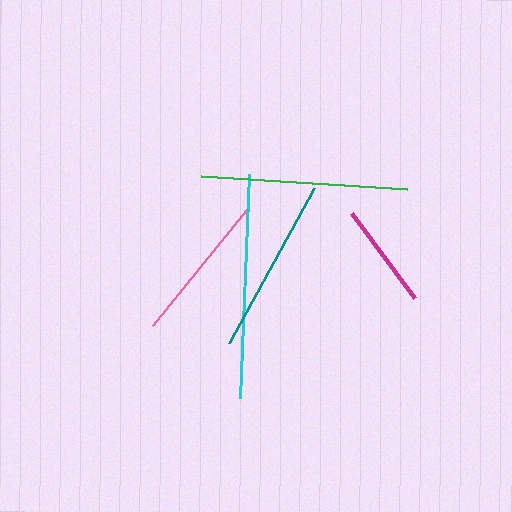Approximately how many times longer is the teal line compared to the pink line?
The teal line is approximately 1.2 times the length of the pink line.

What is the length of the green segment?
The green segment is approximately 207 pixels long.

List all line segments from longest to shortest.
From longest to shortest: cyan, green, teal, pink, magenta.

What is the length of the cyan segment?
The cyan segment is approximately 224 pixels long.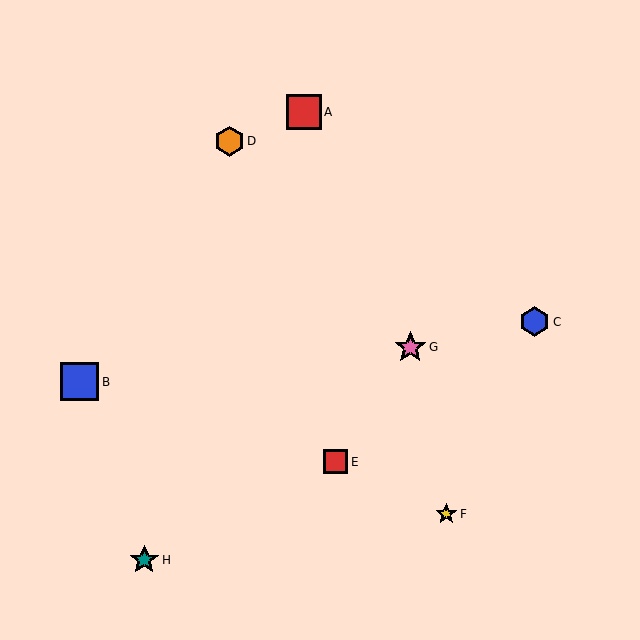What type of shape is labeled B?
Shape B is a blue square.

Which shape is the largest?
The blue square (labeled B) is the largest.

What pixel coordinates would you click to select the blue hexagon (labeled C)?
Click at (535, 322) to select the blue hexagon C.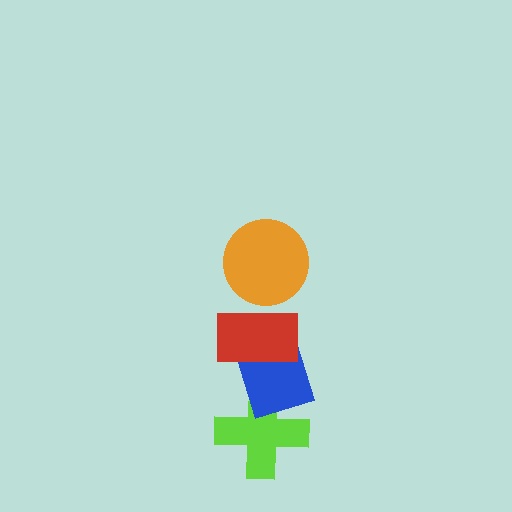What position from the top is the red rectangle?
The red rectangle is 2nd from the top.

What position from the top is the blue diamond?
The blue diamond is 3rd from the top.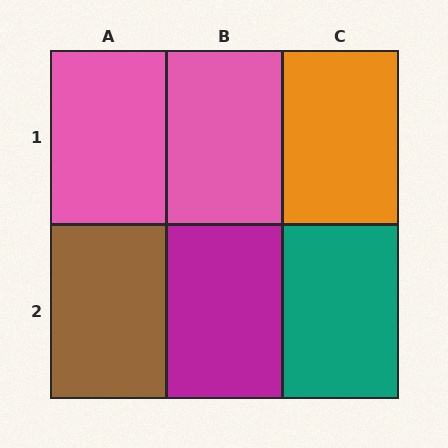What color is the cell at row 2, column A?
Brown.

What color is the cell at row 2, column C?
Teal.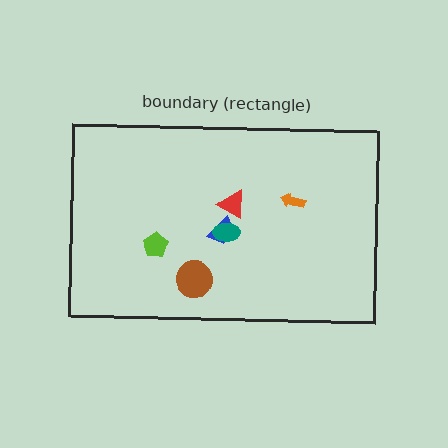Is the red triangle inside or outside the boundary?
Inside.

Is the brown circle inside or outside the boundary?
Inside.